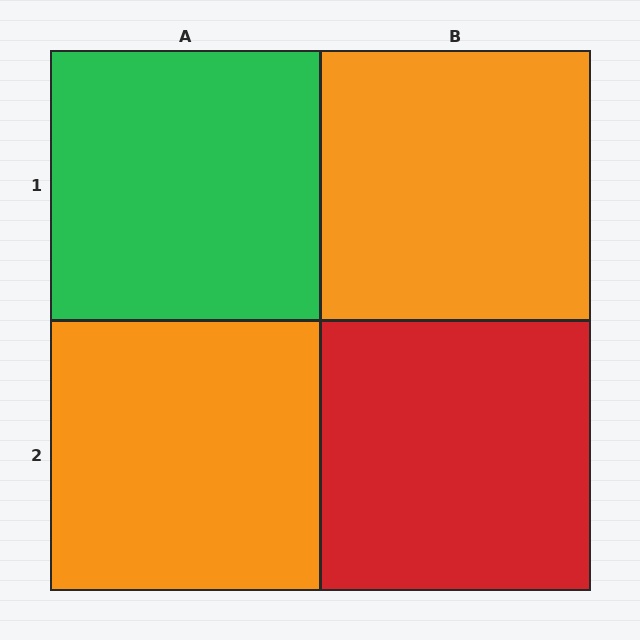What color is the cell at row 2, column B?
Red.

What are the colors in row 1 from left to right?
Green, orange.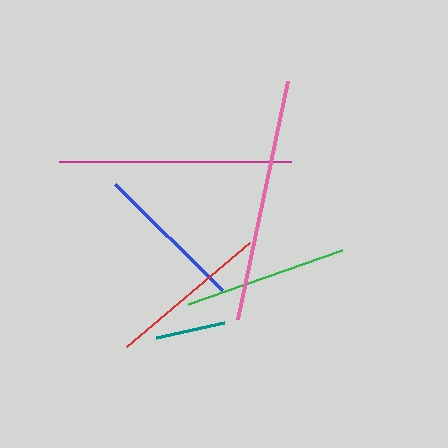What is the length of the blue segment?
The blue segment is approximately 150 pixels long.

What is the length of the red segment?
The red segment is approximately 161 pixels long.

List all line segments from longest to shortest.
From longest to shortest: pink, magenta, green, red, blue, teal.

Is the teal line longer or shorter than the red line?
The red line is longer than the teal line.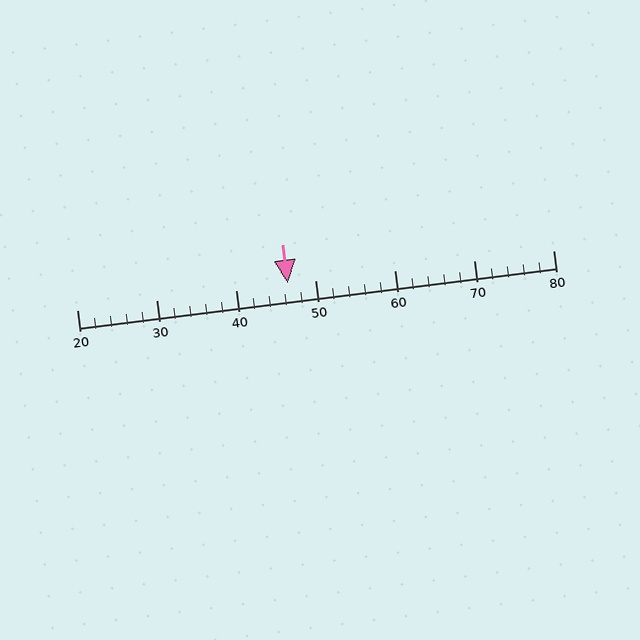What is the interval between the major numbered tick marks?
The major tick marks are spaced 10 units apart.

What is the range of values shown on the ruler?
The ruler shows values from 20 to 80.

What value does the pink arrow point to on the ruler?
The pink arrow points to approximately 46.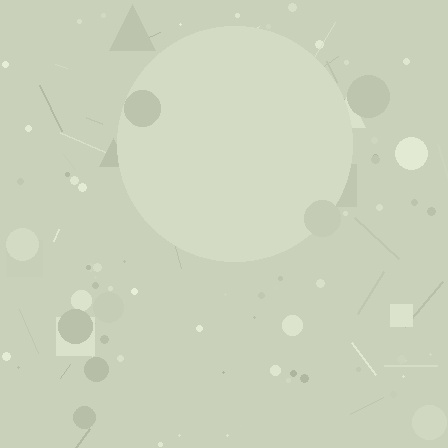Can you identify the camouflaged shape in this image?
The camouflaged shape is a circle.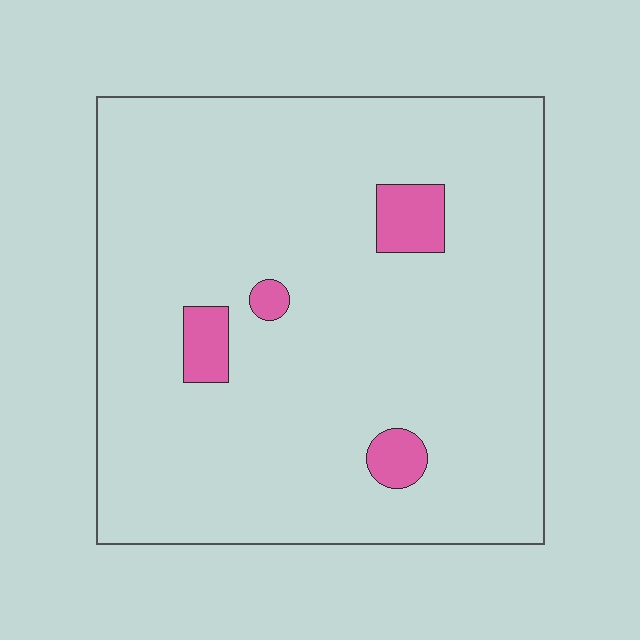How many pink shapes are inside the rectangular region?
4.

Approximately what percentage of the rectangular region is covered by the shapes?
Approximately 5%.